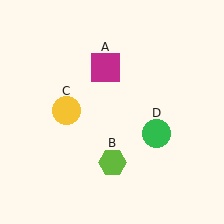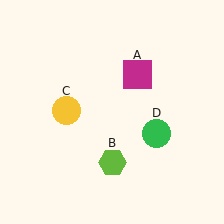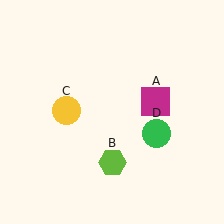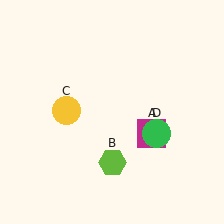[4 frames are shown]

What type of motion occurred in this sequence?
The magenta square (object A) rotated clockwise around the center of the scene.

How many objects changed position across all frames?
1 object changed position: magenta square (object A).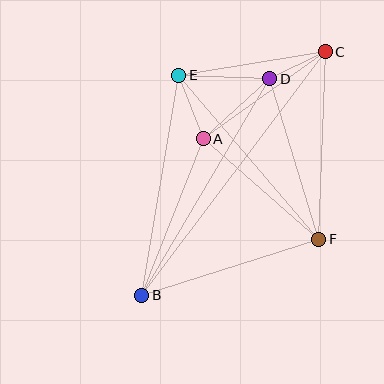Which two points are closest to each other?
Points C and D are closest to each other.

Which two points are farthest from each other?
Points B and C are farthest from each other.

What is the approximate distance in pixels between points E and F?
The distance between E and F is approximately 216 pixels.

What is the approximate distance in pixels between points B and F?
The distance between B and F is approximately 186 pixels.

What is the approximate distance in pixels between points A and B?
The distance between A and B is approximately 168 pixels.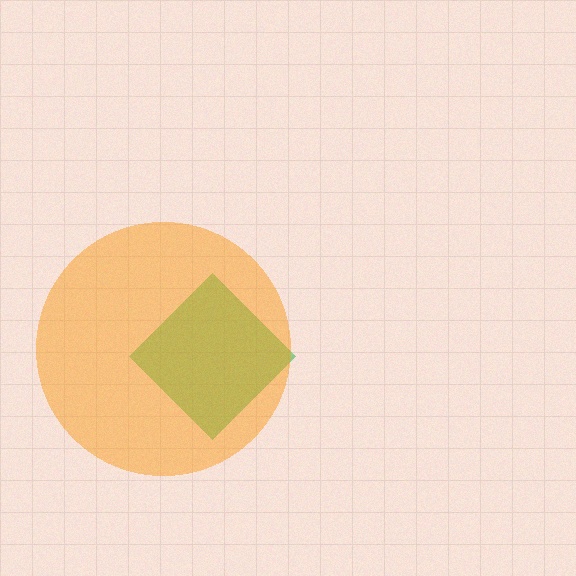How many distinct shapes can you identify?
There are 2 distinct shapes: a green diamond, an orange circle.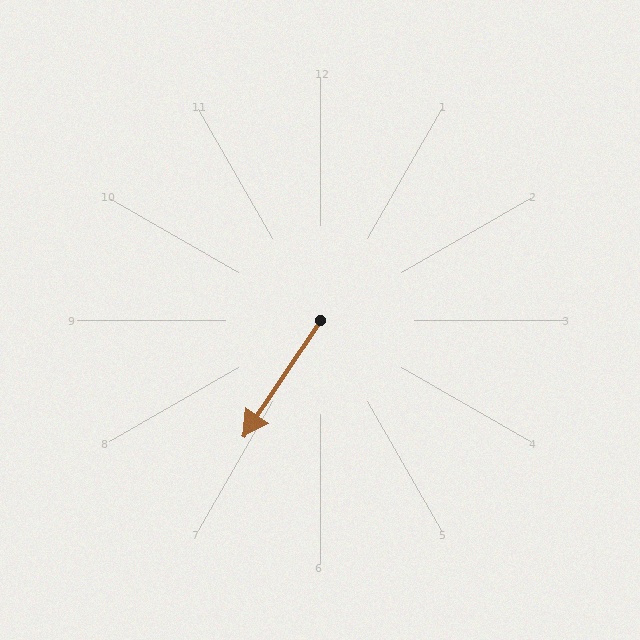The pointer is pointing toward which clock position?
Roughly 7 o'clock.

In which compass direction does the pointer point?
Southwest.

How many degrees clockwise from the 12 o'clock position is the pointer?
Approximately 213 degrees.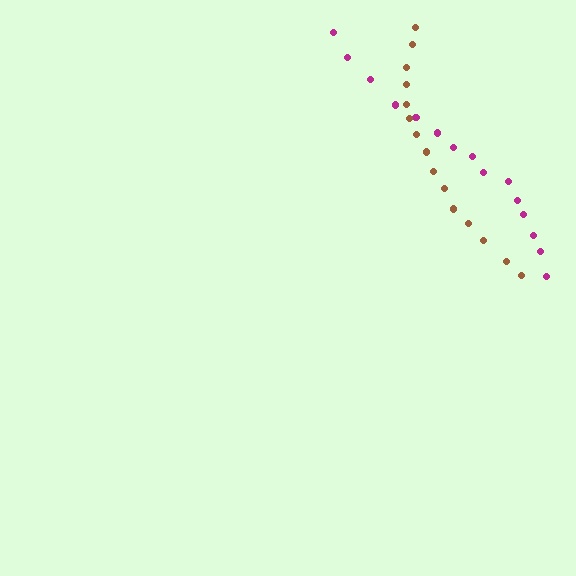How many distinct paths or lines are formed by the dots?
There are 2 distinct paths.